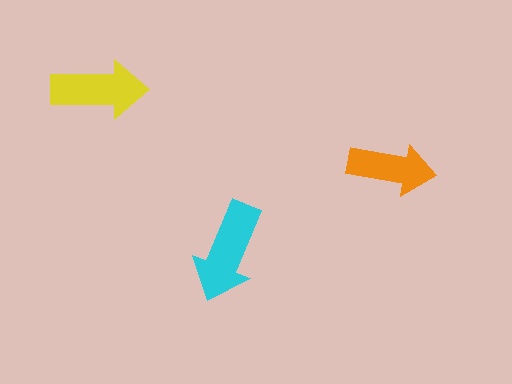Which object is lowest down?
The cyan arrow is bottommost.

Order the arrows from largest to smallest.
the cyan one, the yellow one, the orange one.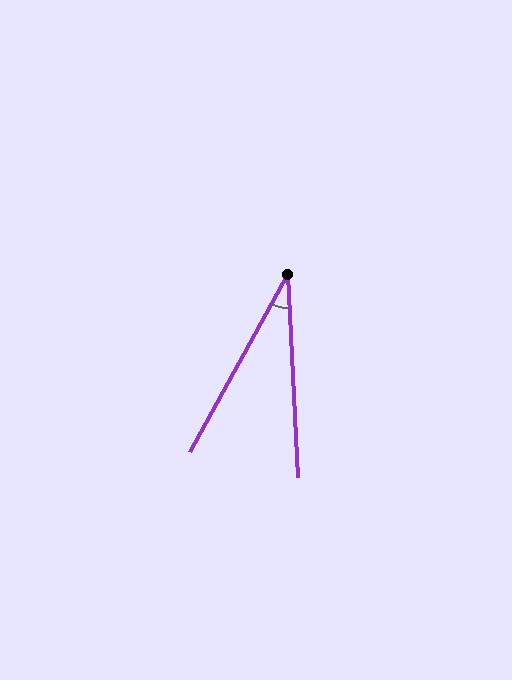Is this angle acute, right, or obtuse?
It is acute.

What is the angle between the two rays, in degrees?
Approximately 31 degrees.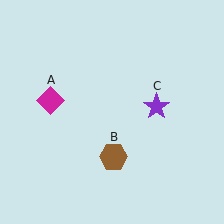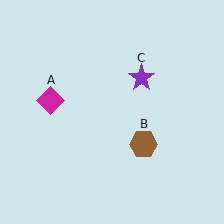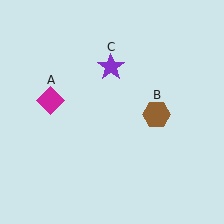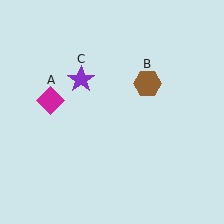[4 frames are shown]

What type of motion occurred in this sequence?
The brown hexagon (object B), purple star (object C) rotated counterclockwise around the center of the scene.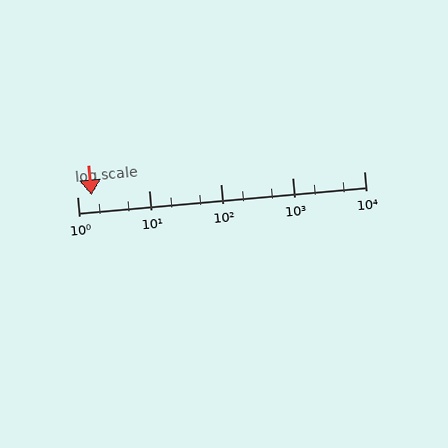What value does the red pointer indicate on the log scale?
The pointer indicates approximately 1.6.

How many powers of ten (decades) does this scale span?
The scale spans 4 decades, from 1 to 10000.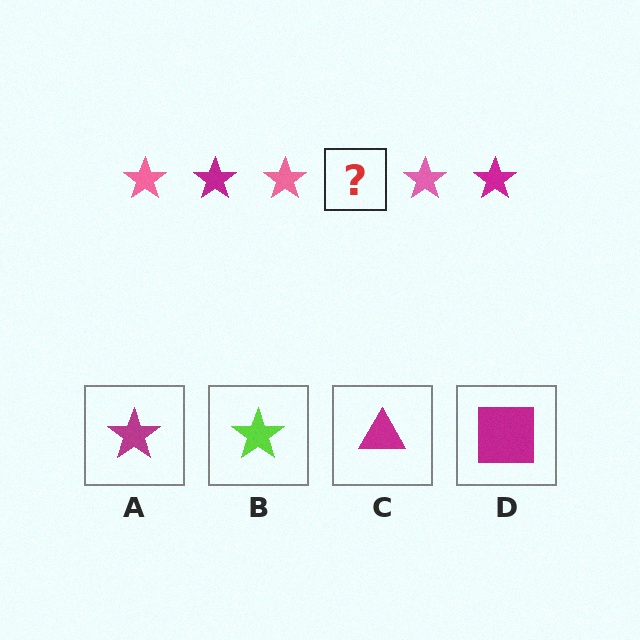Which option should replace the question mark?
Option A.